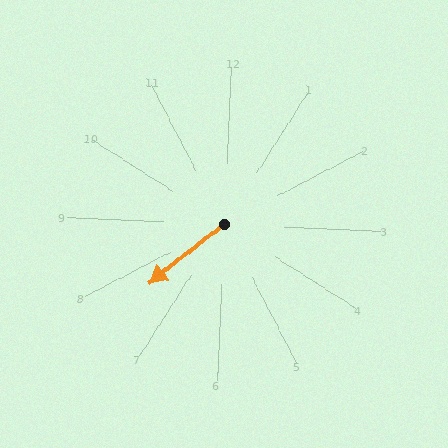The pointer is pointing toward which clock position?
Roughly 8 o'clock.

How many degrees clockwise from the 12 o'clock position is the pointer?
Approximately 229 degrees.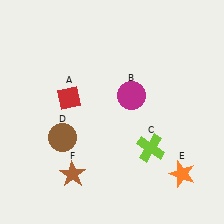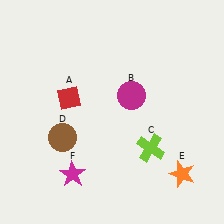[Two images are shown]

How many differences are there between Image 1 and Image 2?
There is 1 difference between the two images.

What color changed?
The star (F) changed from brown in Image 1 to magenta in Image 2.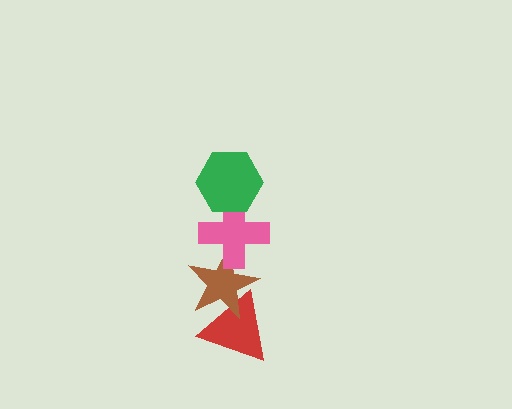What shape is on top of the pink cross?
The green hexagon is on top of the pink cross.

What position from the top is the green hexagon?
The green hexagon is 1st from the top.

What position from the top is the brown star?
The brown star is 3rd from the top.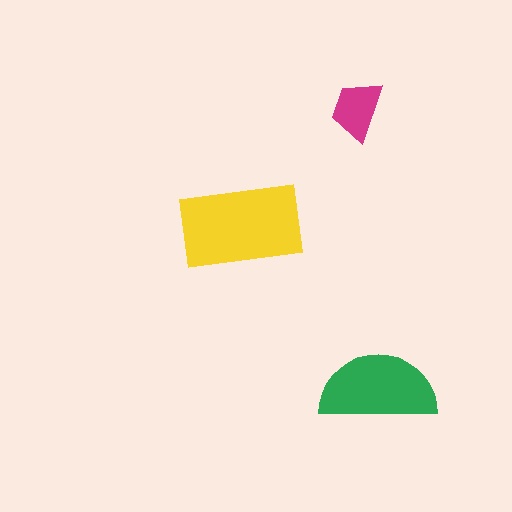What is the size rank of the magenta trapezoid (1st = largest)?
3rd.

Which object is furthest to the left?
The yellow rectangle is leftmost.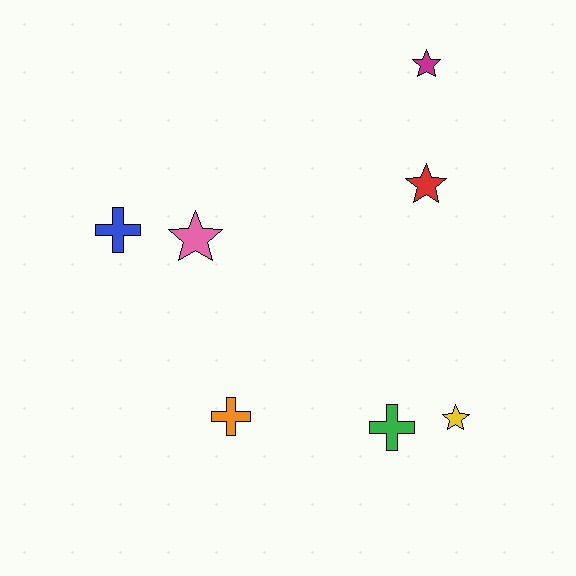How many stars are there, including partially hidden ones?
There are 4 stars.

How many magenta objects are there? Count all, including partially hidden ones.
There is 1 magenta object.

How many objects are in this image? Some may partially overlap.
There are 7 objects.